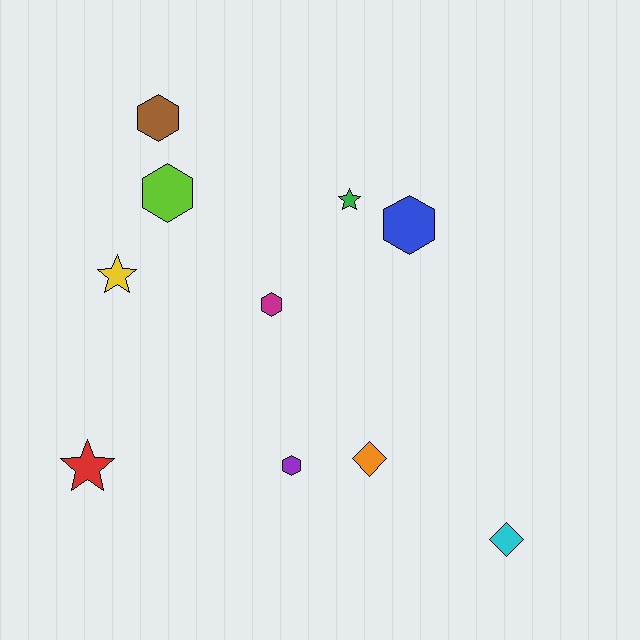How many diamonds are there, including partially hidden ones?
There are 2 diamonds.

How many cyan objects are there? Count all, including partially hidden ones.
There is 1 cyan object.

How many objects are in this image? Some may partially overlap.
There are 10 objects.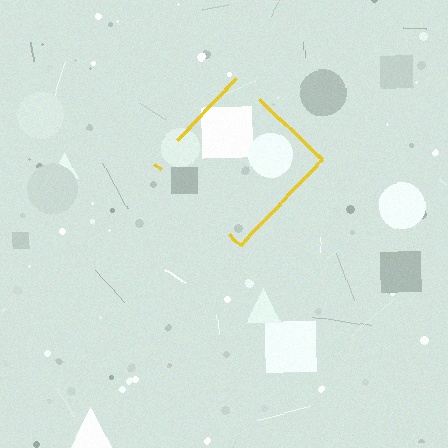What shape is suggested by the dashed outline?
The dashed outline suggests a diamond.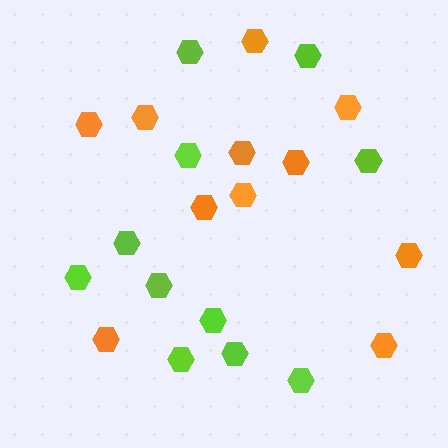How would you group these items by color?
There are 2 groups: one group of orange hexagons (11) and one group of lime hexagons (11).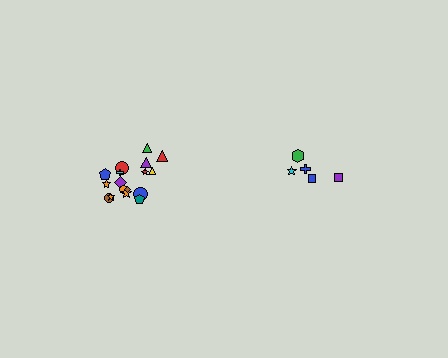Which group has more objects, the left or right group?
The left group.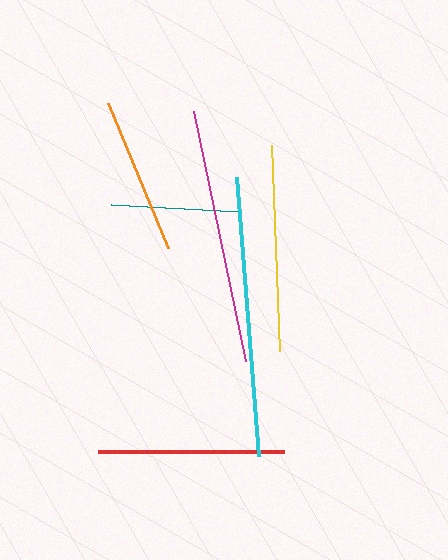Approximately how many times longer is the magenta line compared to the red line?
The magenta line is approximately 1.4 times the length of the red line.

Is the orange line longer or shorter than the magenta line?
The magenta line is longer than the orange line.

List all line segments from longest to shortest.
From longest to shortest: cyan, magenta, yellow, red, orange, teal.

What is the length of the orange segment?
The orange segment is approximately 156 pixels long.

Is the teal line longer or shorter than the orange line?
The orange line is longer than the teal line.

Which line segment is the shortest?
The teal line is the shortest at approximately 127 pixels.